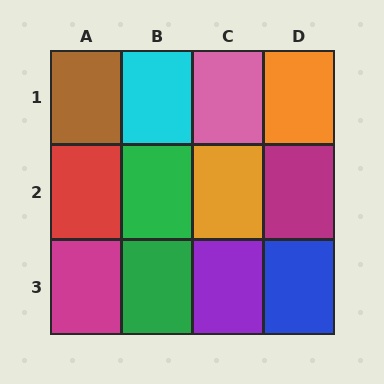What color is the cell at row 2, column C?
Orange.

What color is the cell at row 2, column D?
Magenta.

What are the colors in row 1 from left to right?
Brown, cyan, pink, orange.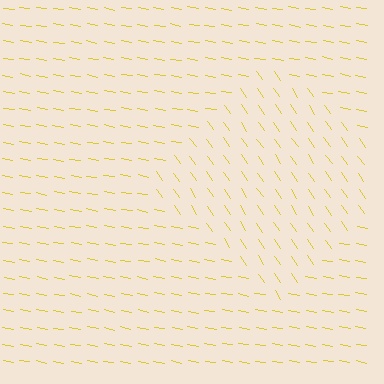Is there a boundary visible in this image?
Yes, there is a texture boundary formed by a change in line orientation.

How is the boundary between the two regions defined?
The boundary is defined purely by a change in line orientation (approximately 45 degrees difference). All lines are the same color and thickness.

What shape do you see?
I see a diamond.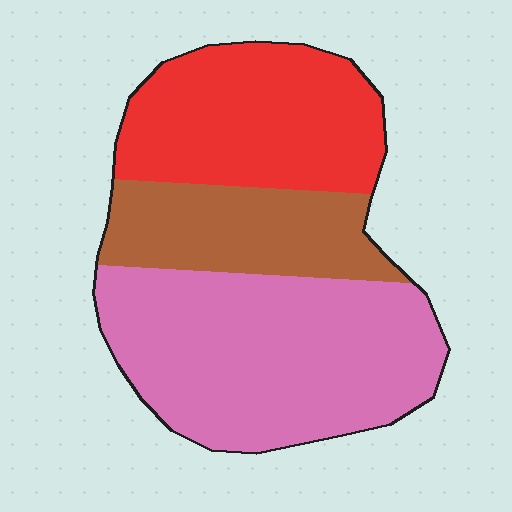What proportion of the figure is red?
Red covers around 30% of the figure.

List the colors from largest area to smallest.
From largest to smallest: pink, red, brown.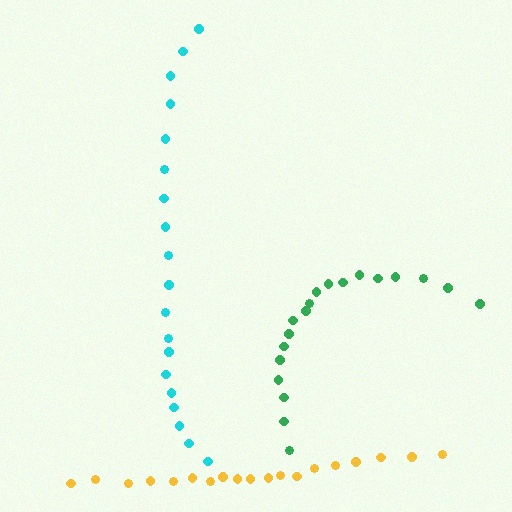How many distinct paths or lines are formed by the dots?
There are 3 distinct paths.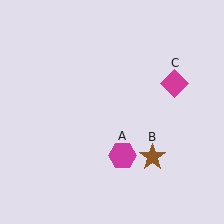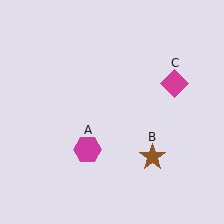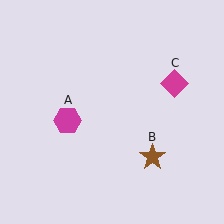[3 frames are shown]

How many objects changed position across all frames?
1 object changed position: magenta hexagon (object A).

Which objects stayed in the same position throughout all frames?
Brown star (object B) and magenta diamond (object C) remained stationary.